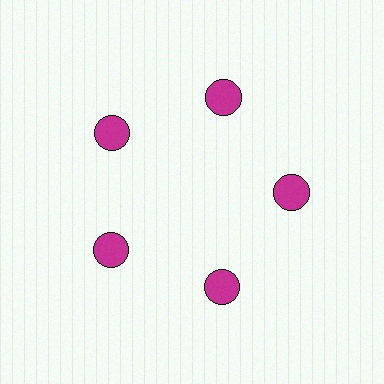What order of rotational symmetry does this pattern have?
This pattern has 5-fold rotational symmetry.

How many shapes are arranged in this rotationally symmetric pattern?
There are 5 shapes, arranged in 5 groups of 1.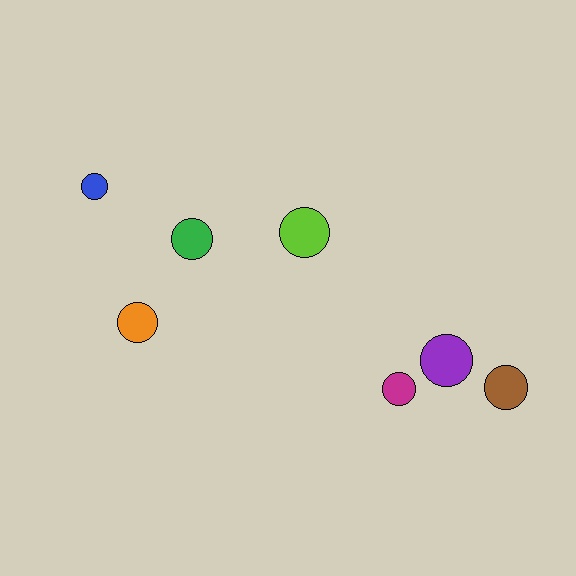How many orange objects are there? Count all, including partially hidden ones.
There is 1 orange object.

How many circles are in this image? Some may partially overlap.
There are 7 circles.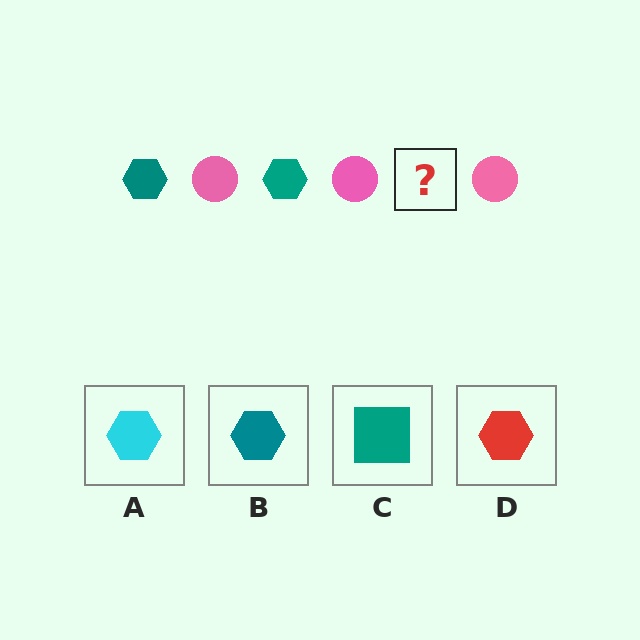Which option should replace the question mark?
Option B.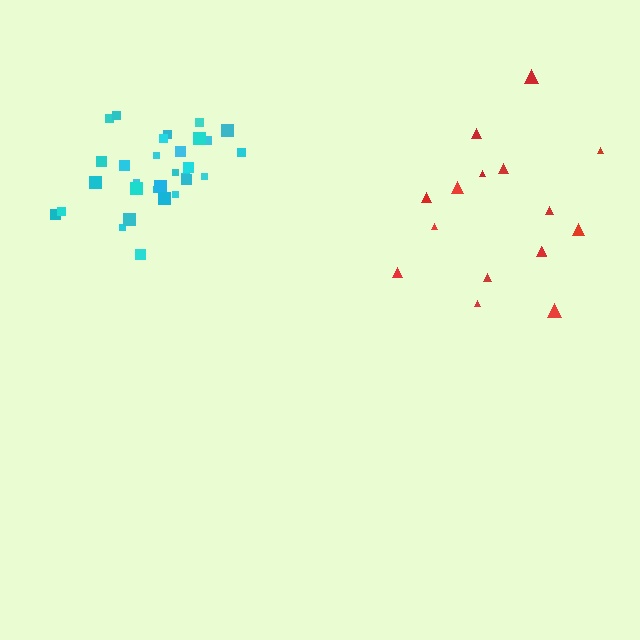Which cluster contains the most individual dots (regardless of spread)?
Cyan (30).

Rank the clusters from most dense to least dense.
cyan, red.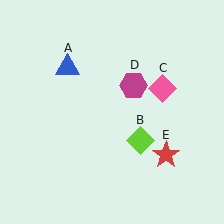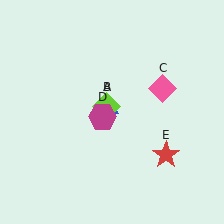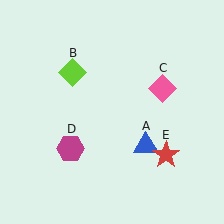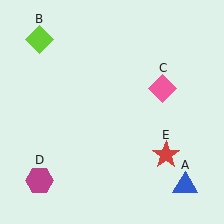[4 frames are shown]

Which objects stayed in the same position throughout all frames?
Pink diamond (object C) and red star (object E) remained stationary.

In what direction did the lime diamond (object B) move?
The lime diamond (object B) moved up and to the left.